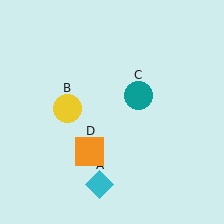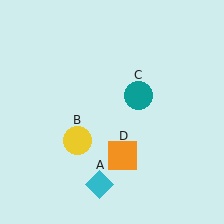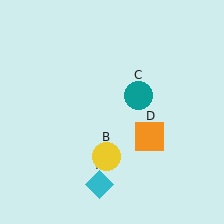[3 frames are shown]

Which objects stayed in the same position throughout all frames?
Cyan diamond (object A) and teal circle (object C) remained stationary.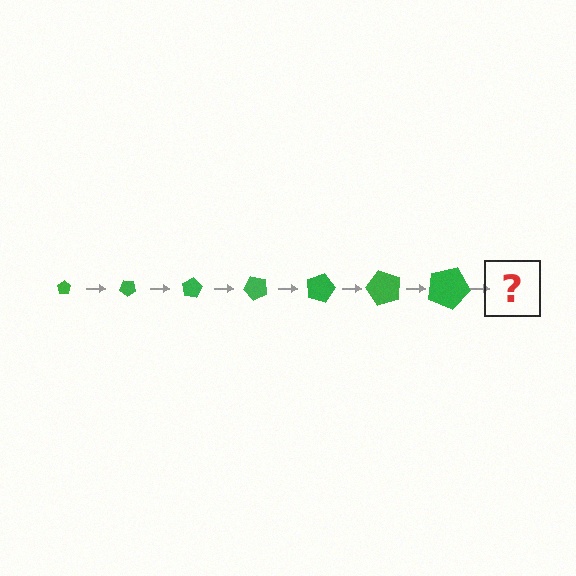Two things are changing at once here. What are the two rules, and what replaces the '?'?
The two rules are that the pentagon grows larger each step and it rotates 40 degrees each step. The '?' should be a pentagon, larger than the previous one and rotated 280 degrees from the start.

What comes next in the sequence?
The next element should be a pentagon, larger than the previous one and rotated 280 degrees from the start.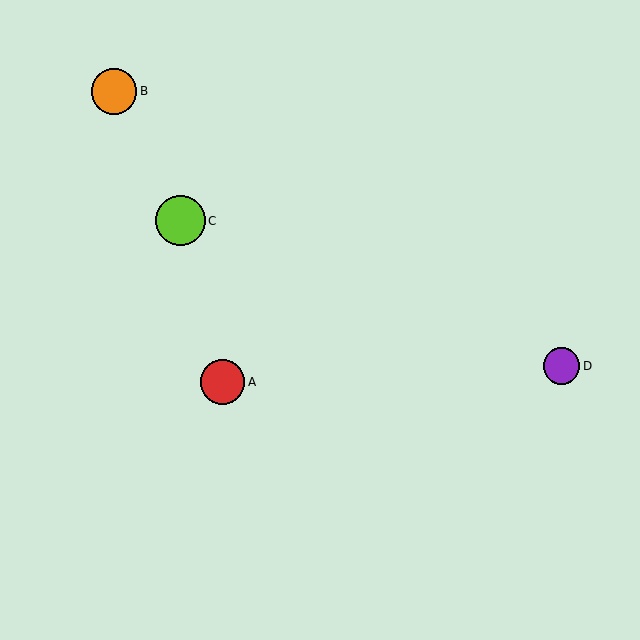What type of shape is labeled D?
Shape D is a purple circle.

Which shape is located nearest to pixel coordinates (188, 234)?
The lime circle (labeled C) at (180, 221) is nearest to that location.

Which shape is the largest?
The lime circle (labeled C) is the largest.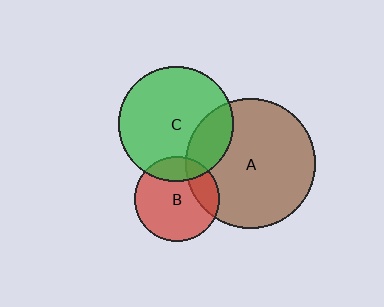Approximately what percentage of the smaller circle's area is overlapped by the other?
Approximately 20%.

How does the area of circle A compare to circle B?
Approximately 2.3 times.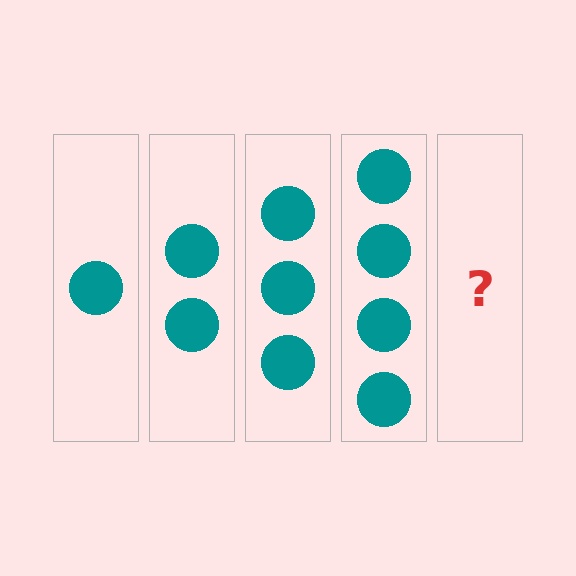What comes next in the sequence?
The next element should be 5 circles.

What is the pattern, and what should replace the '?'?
The pattern is that each step adds one more circle. The '?' should be 5 circles.